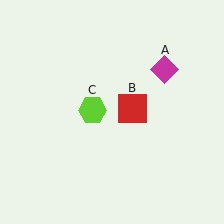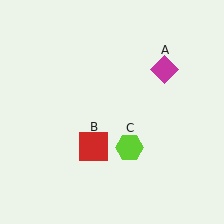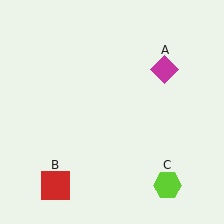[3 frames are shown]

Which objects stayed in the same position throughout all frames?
Magenta diamond (object A) remained stationary.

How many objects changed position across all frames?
2 objects changed position: red square (object B), lime hexagon (object C).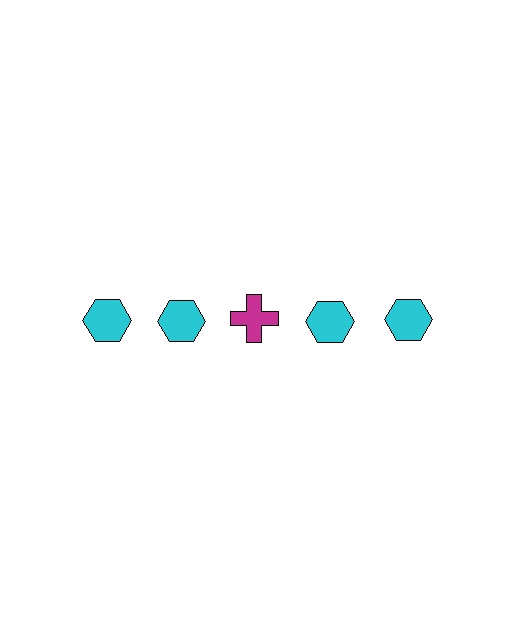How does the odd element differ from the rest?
It differs in both color (magenta instead of cyan) and shape (cross instead of hexagon).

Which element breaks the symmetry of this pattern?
The magenta cross in the top row, center column breaks the symmetry. All other shapes are cyan hexagons.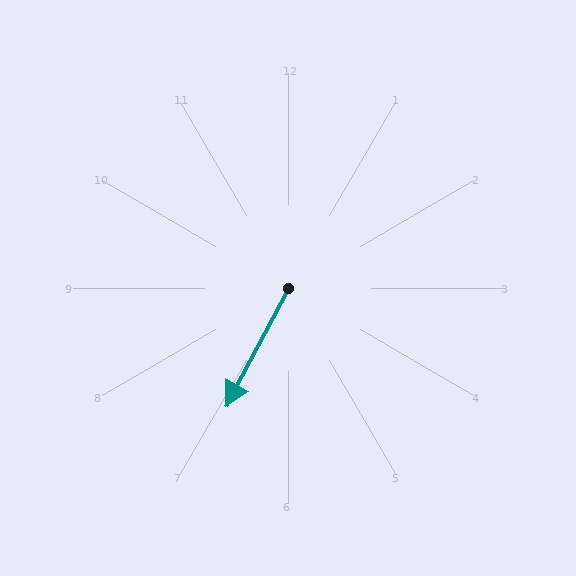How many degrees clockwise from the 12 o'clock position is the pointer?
Approximately 208 degrees.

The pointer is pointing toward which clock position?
Roughly 7 o'clock.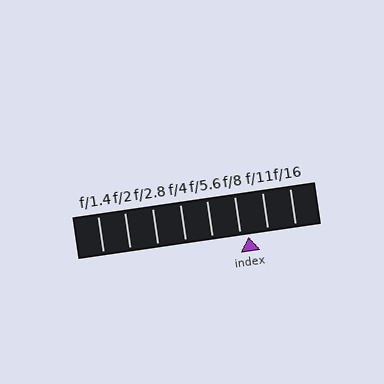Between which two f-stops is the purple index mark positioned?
The index mark is between f/8 and f/11.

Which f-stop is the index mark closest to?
The index mark is closest to f/8.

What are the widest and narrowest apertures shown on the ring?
The widest aperture shown is f/1.4 and the narrowest is f/16.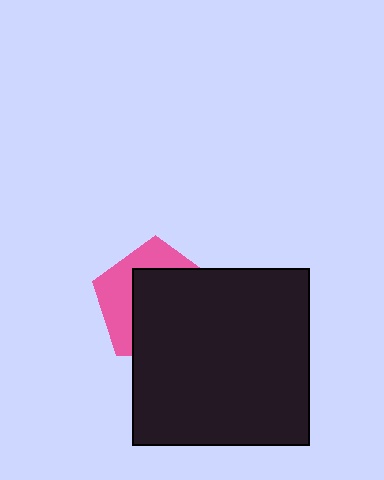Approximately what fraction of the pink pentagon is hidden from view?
Roughly 63% of the pink pentagon is hidden behind the black square.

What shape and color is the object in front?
The object in front is a black square.